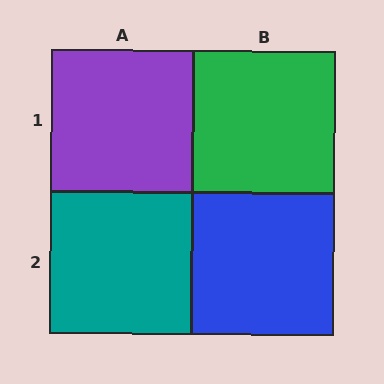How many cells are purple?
1 cell is purple.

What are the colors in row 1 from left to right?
Purple, green.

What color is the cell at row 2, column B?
Blue.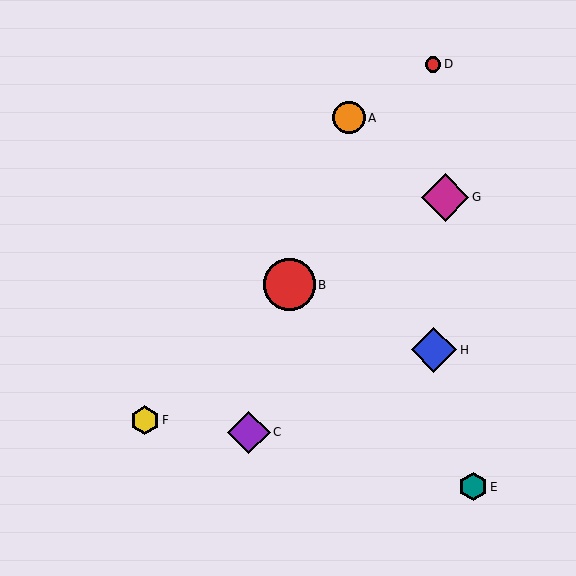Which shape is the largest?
The red circle (labeled B) is the largest.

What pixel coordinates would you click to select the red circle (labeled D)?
Click at (433, 64) to select the red circle D.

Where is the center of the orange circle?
The center of the orange circle is at (349, 118).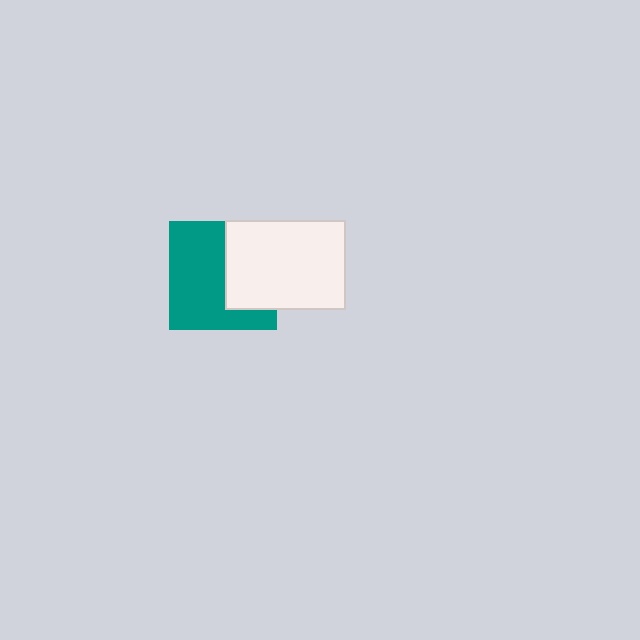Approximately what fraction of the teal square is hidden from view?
Roughly 39% of the teal square is hidden behind the white rectangle.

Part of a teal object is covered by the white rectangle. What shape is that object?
It is a square.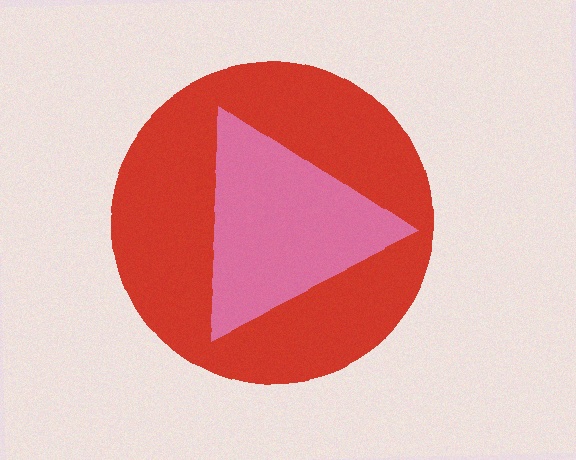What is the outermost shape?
The red circle.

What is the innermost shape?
The pink triangle.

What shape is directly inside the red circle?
The pink triangle.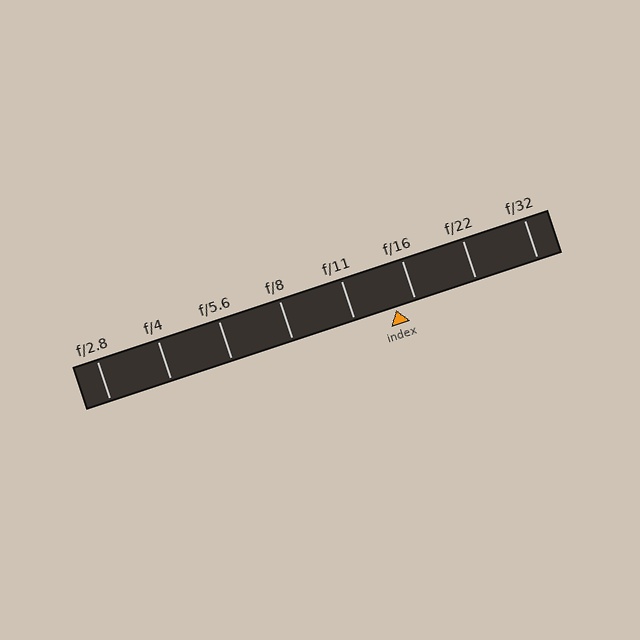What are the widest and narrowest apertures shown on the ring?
The widest aperture shown is f/2.8 and the narrowest is f/32.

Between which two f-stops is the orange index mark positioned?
The index mark is between f/11 and f/16.